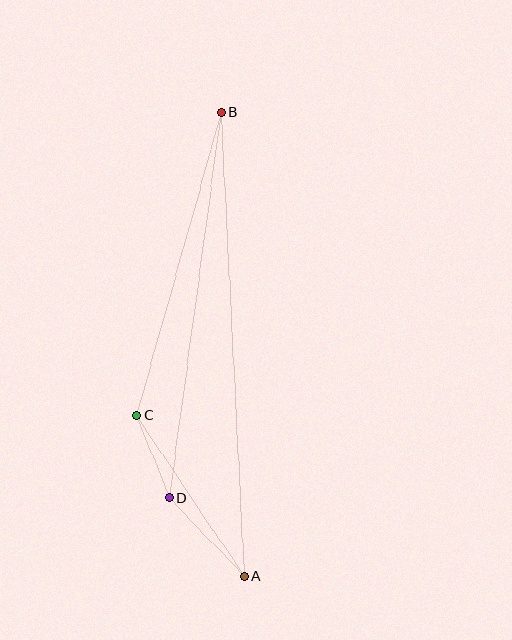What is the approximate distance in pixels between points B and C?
The distance between B and C is approximately 314 pixels.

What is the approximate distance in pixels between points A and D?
The distance between A and D is approximately 109 pixels.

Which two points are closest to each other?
Points C and D are closest to each other.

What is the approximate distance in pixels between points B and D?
The distance between B and D is approximately 388 pixels.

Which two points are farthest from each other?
Points A and B are farthest from each other.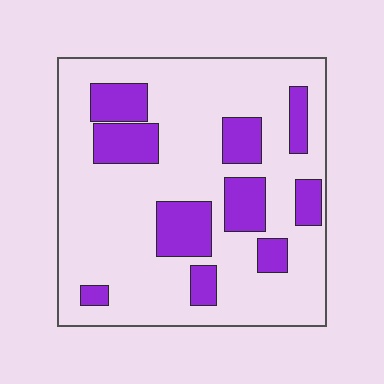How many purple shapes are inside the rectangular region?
10.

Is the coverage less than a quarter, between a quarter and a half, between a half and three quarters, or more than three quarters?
Less than a quarter.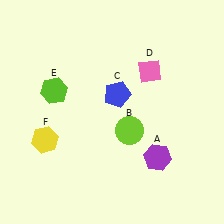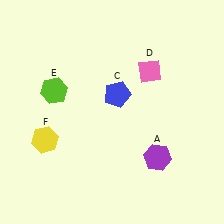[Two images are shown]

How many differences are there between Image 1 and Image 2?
There is 1 difference between the two images.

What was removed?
The lime circle (B) was removed in Image 2.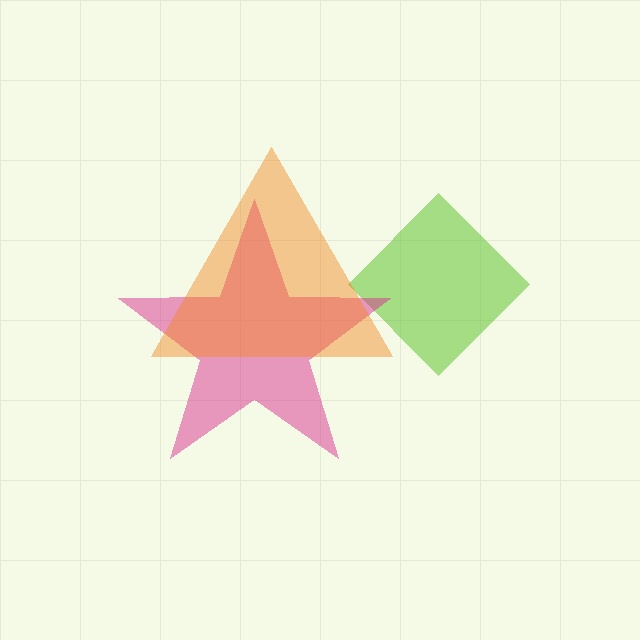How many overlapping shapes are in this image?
There are 3 overlapping shapes in the image.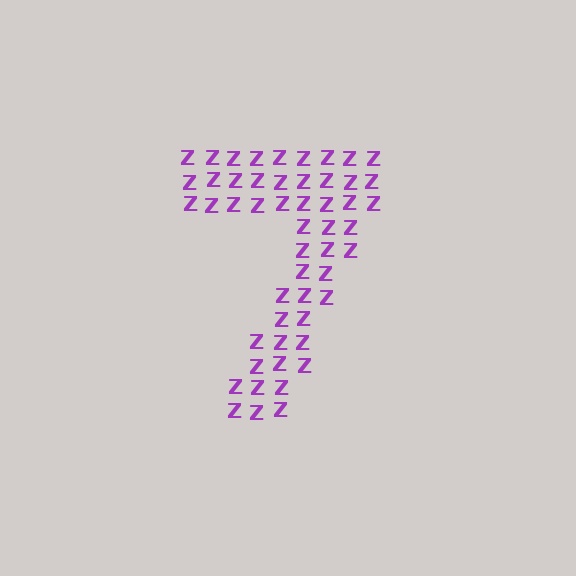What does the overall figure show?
The overall figure shows the digit 7.